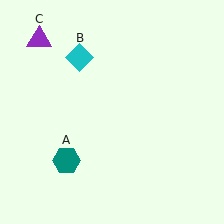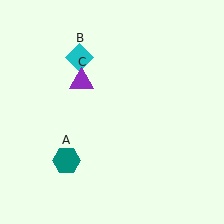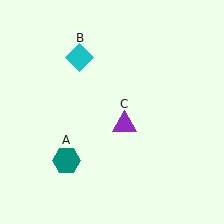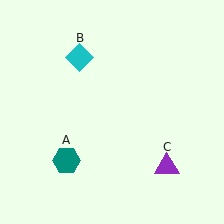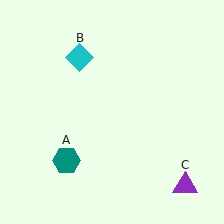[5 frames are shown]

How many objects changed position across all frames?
1 object changed position: purple triangle (object C).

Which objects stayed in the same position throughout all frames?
Teal hexagon (object A) and cyan diamond (object B) remained stationary.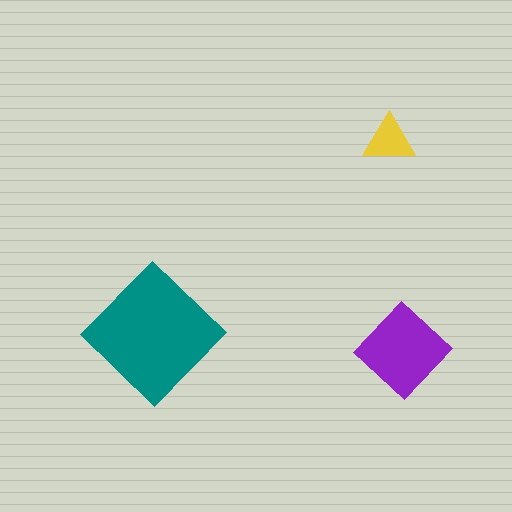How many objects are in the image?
There are 3 objects in the image.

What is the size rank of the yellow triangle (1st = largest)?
3rd.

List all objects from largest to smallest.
The teal diamond, the purple diamond, the yellow triangle.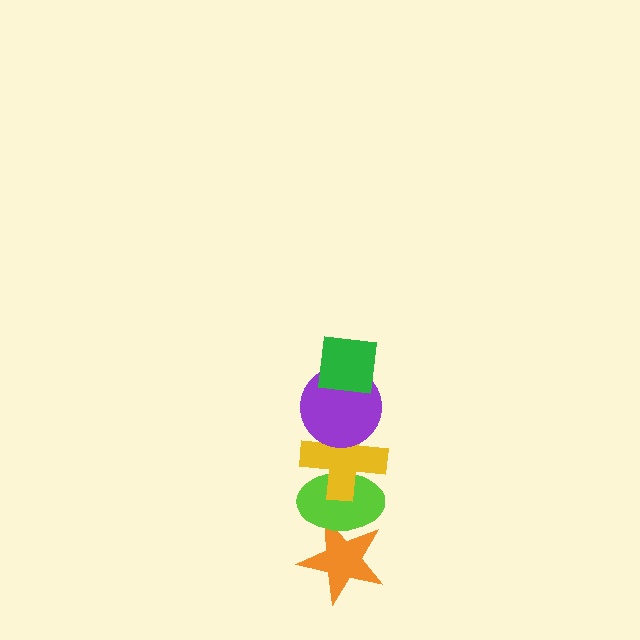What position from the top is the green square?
The green square is 1st from the top.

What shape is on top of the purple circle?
The green square is on top of the purple circle.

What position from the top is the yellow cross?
The yellow cross is 3rd from the top.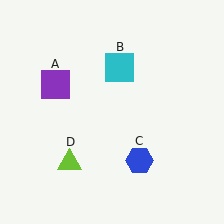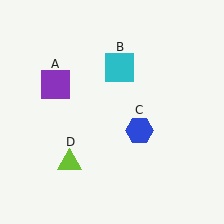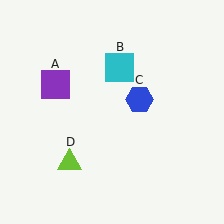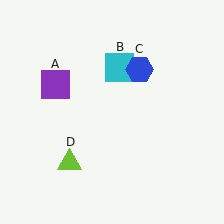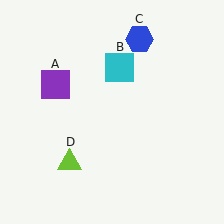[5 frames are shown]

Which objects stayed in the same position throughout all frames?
Purple square (object A) and cyan square (object B) and lime triangle (object D) remained stationary.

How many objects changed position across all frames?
1 object changed position: blue hexagon (object C).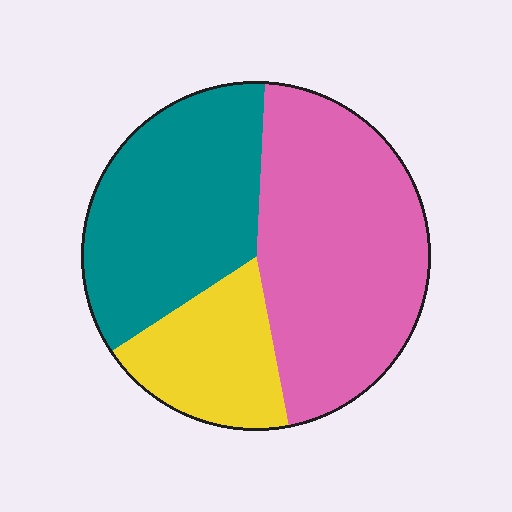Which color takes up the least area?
Yellow, at roughly 20%.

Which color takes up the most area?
Pink, at roughly 45%.